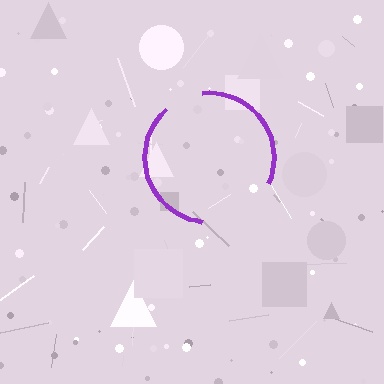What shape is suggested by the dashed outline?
The dashed outline suggests a circle.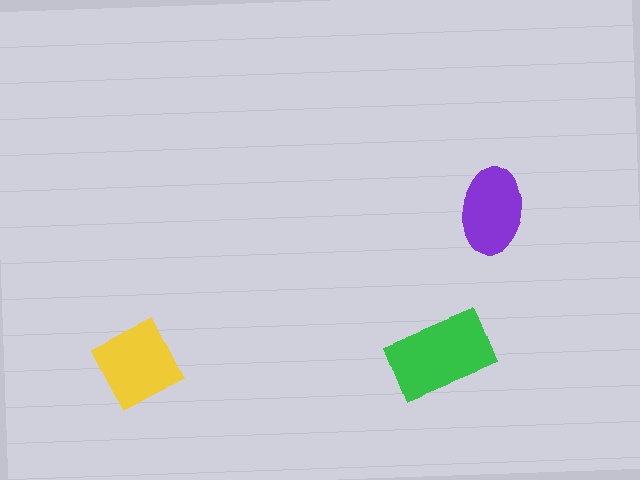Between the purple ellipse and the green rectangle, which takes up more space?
The green rectangle.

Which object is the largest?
The green rectangle.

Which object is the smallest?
The purple ellipse.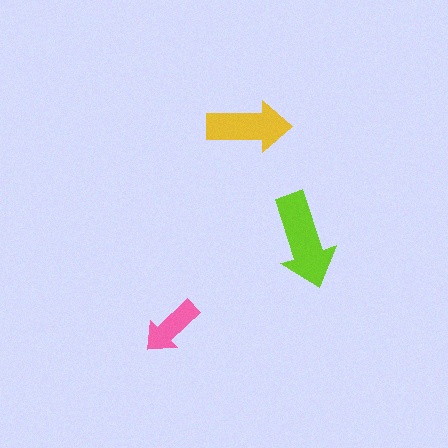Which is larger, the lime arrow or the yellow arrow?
The lime one.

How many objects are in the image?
There are 3 objects in the image.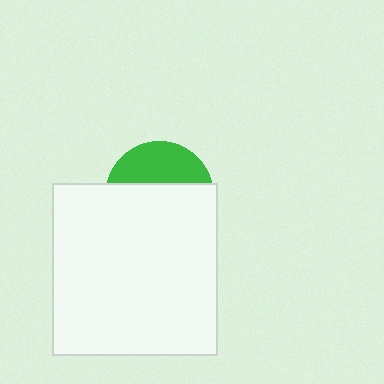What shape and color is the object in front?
The object in front is a white rectangle.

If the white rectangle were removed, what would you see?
You would see the complete green circle.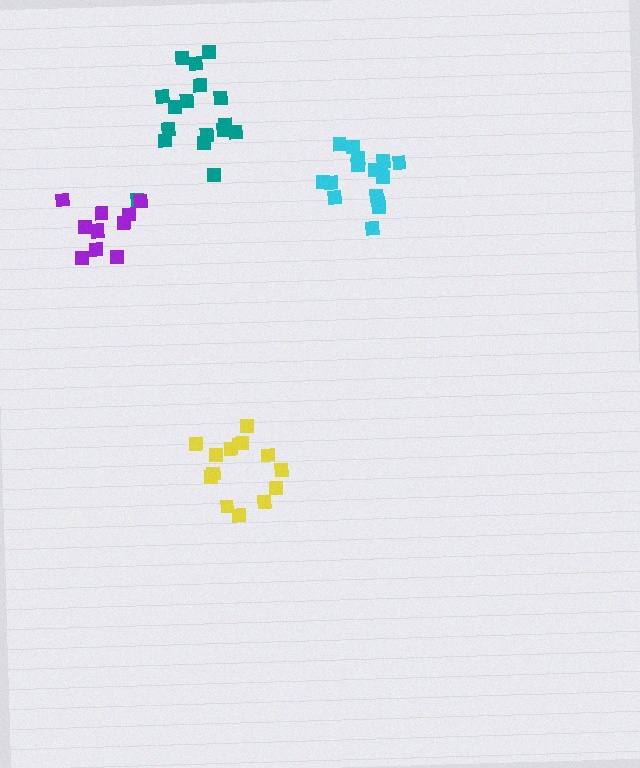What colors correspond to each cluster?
The clusters are colored: teal, cyan, yellow, purple.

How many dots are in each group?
Group 1: 17 dots, Group 2: 16 dots, Group 3: 14 dots, Group 4: 11 dots (58 total).